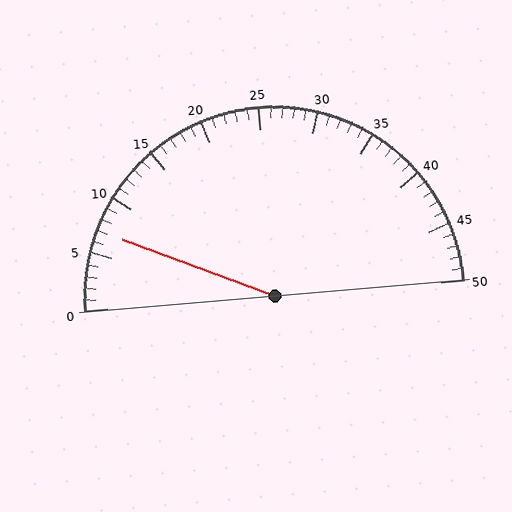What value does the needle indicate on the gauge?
The needle indicates approximately 7.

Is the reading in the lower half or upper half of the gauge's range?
The reading is in the lower half of the range (0 to 50).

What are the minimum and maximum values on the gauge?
The gauge ranges from 0 to 50.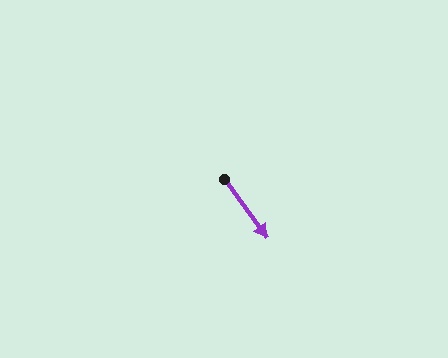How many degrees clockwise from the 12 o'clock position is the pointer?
Approximately 144 degrees.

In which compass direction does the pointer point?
Southeast.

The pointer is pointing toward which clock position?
Roughly 5 o'clock.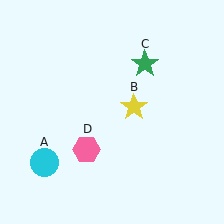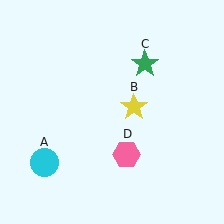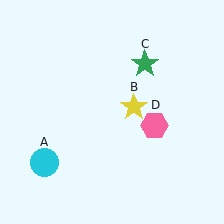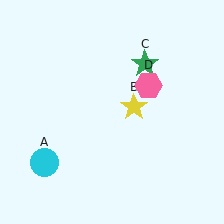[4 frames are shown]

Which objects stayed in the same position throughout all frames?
Cyan circle (object A) and yellow star (object B) and green star (object C) remained stationary.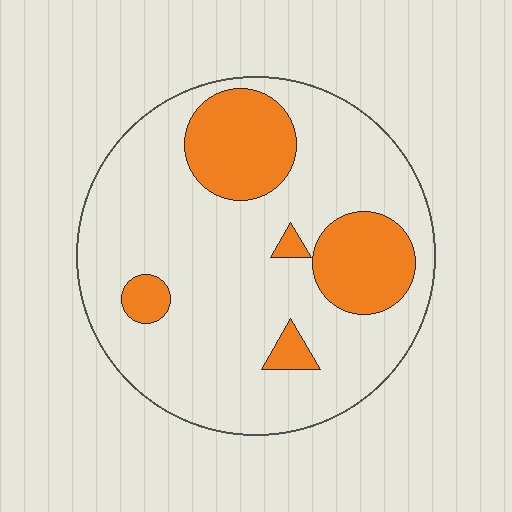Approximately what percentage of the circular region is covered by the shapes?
Approximately 20%.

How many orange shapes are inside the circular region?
5.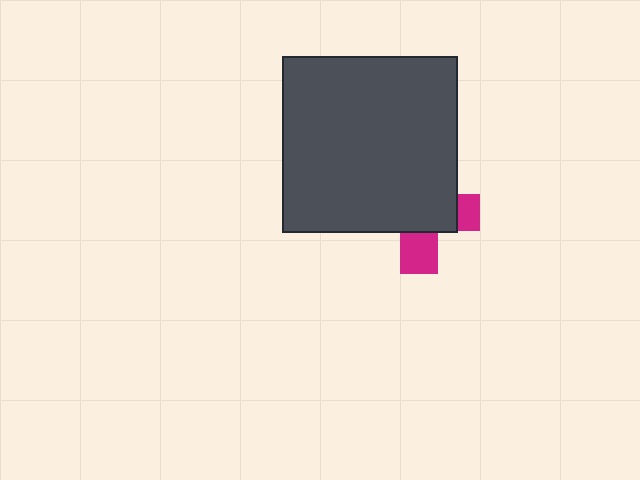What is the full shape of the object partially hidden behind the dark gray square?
The partially hidden object is a magenta cross.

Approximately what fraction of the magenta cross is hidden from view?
Roughly 70% of the magenta cross is hidden behind the dark gray square.